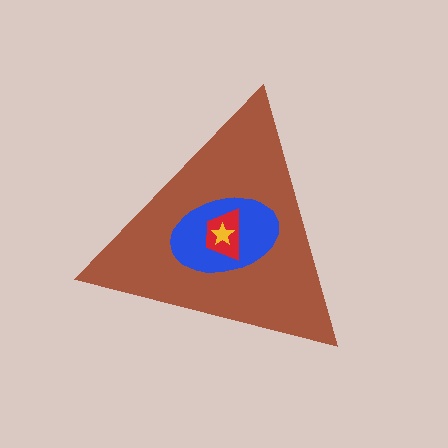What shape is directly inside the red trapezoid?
The yellow star.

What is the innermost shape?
The yellow star.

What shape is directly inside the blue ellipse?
The red trapezoid.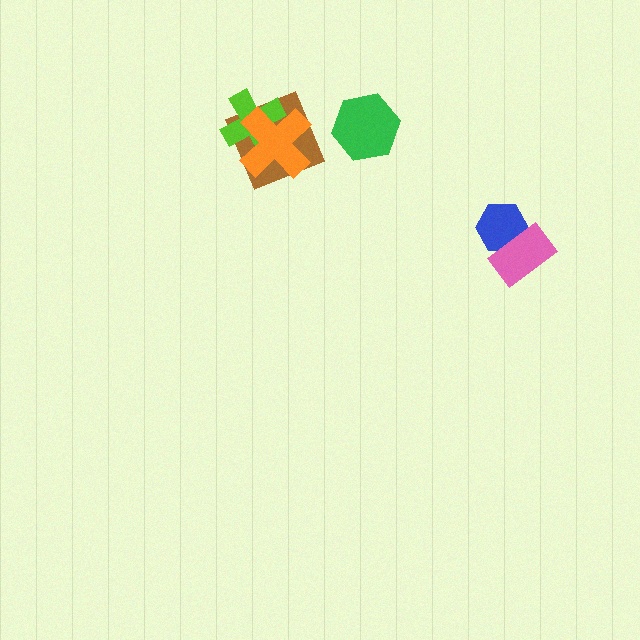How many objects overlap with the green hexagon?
0 objects overlap with the green hexagon.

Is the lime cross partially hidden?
Yes, it is partially covered by another shape.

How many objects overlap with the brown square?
2 objects overlap with the brown square.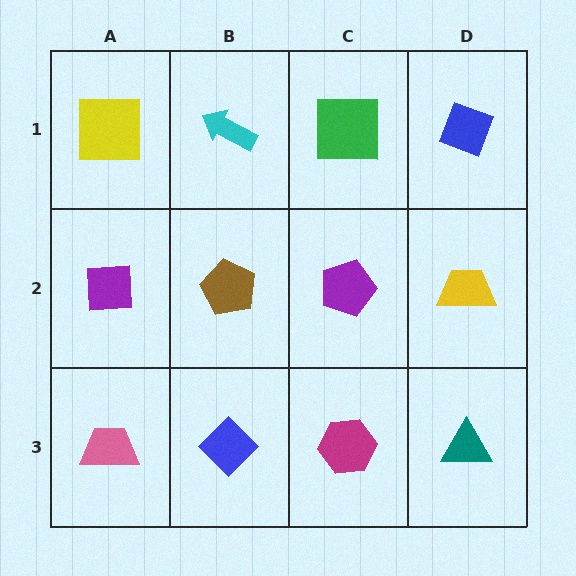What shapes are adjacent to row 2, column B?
A cyan arrow (row 1, column B), a blue diamond (row 3, column B), a purple square (row 2, column A), a purple pentagon (row 2, column C).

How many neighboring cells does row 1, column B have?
3.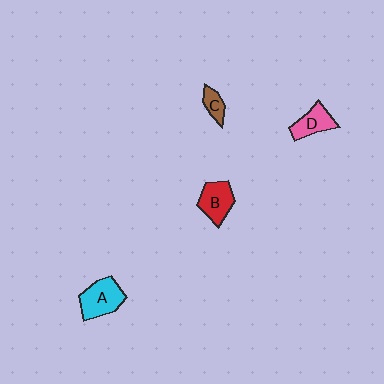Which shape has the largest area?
Shape A (cyan).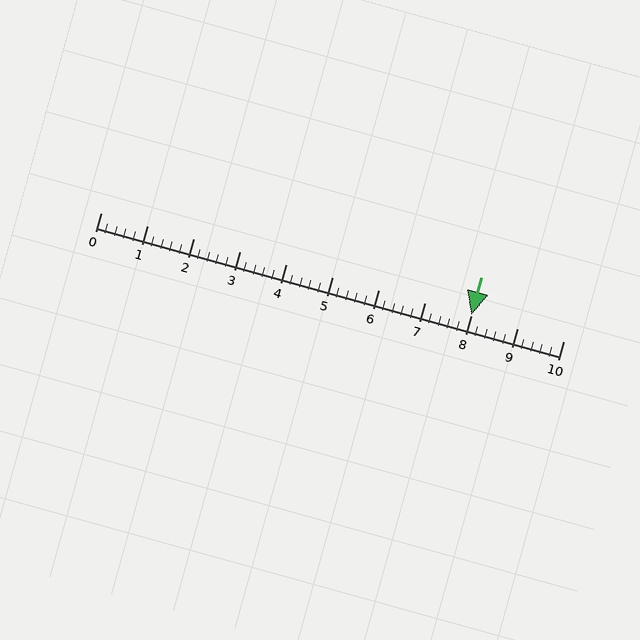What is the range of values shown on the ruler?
The ruler shows values from 0 to 10.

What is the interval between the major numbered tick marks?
The major tick marks are spaced 1 units apart.